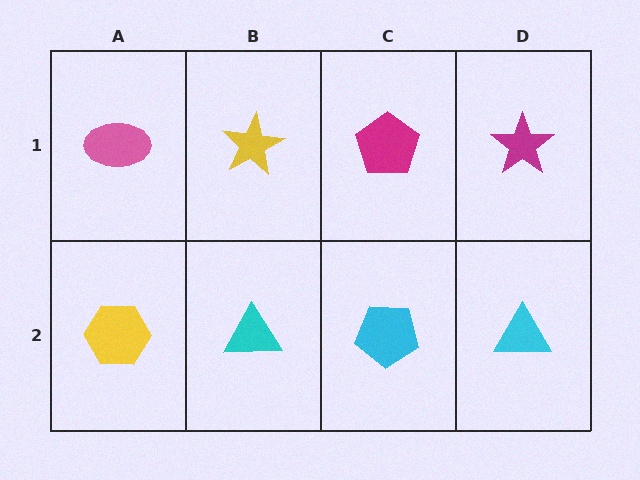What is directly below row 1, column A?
A yellow hexagon.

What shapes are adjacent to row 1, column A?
A yellow hexagon (row 2, column A), a yellow star (row 1, column B).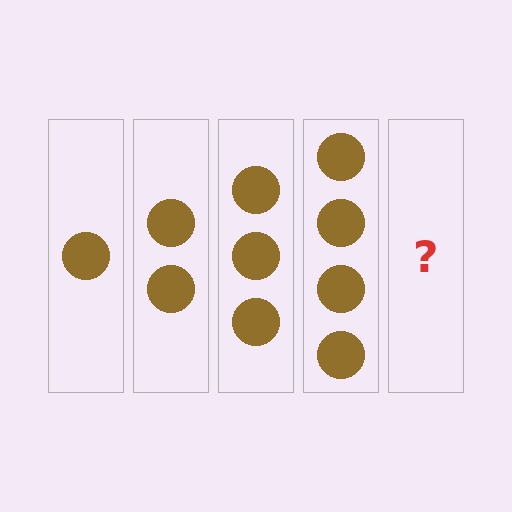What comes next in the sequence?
The next element should be 5 circles.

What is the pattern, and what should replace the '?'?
The pattern is that each step adds one more circle. The '?' should be 5 circles.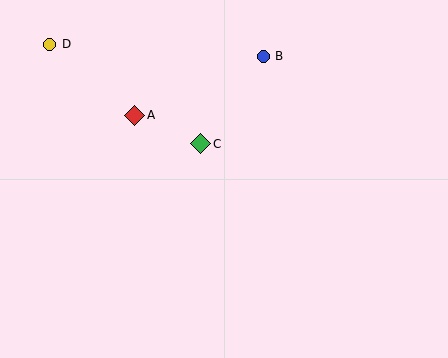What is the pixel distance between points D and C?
The distance between D and C is 181 pixels.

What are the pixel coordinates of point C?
Point C is at (201, 144).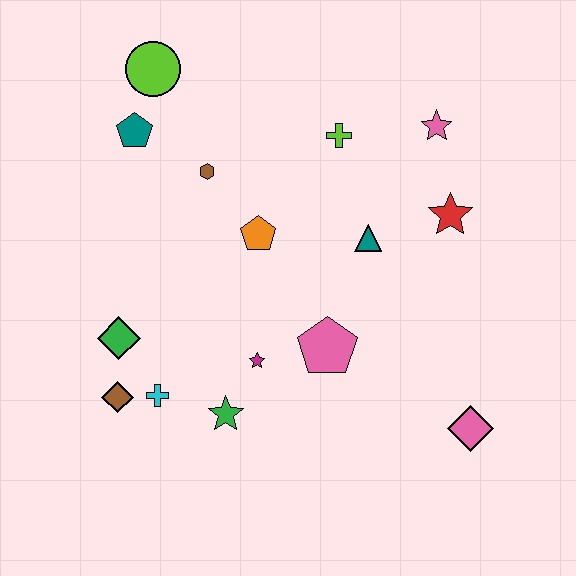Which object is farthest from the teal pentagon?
The pink diamond is farthest from the teal pentagon.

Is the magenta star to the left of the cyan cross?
No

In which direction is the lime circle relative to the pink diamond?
The lime circle is above the pink diamond.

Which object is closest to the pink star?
The red star is closest to the pink star.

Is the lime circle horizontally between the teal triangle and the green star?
No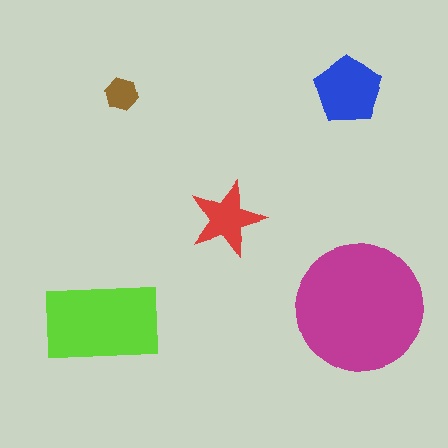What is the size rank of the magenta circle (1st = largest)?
1st.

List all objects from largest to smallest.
The magenta circle, the lime rectangle, the blue pentagon, the red star, the brown hexagon.